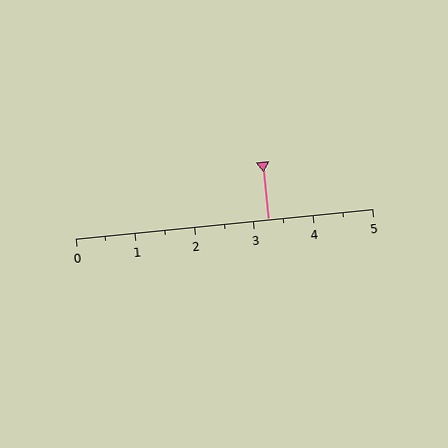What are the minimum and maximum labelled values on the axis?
The axis runs from 0 to 5.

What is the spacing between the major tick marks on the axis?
The major ticks are spaced 1 apart.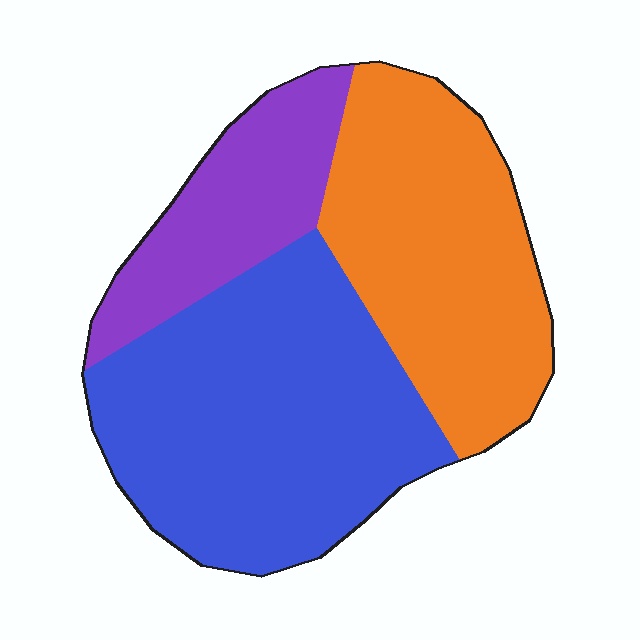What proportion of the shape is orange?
Orange covers roughly 35% of the shape.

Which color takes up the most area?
Blue, at roughly 45%.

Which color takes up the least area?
Purple, at roughly 20%.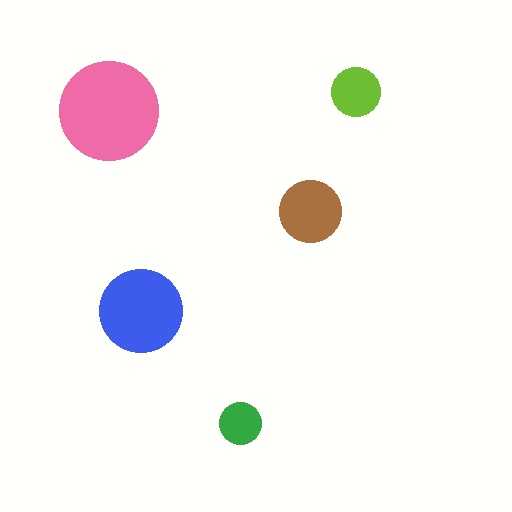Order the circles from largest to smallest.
the pink one, the blue one, the brown one, the lime one, the green one.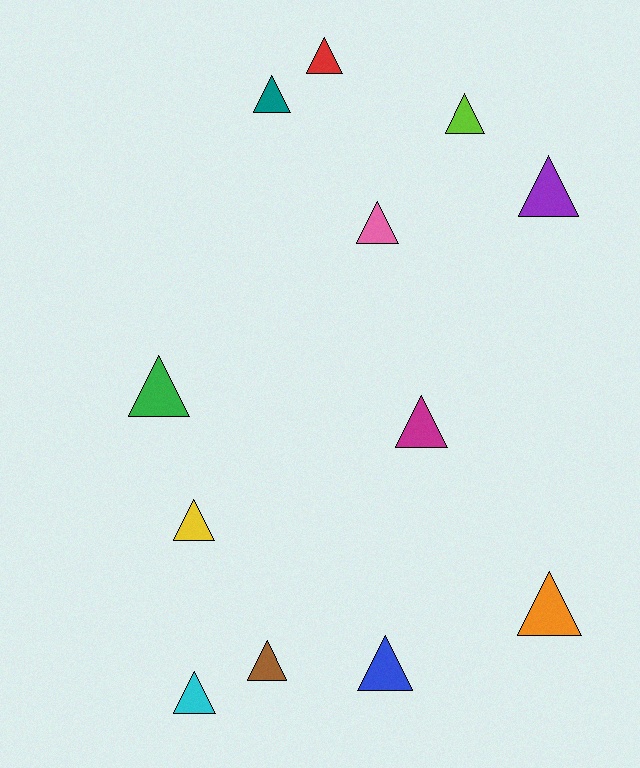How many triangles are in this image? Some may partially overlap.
There are 12 triangles.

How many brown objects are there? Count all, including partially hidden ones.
There is 1 brown object.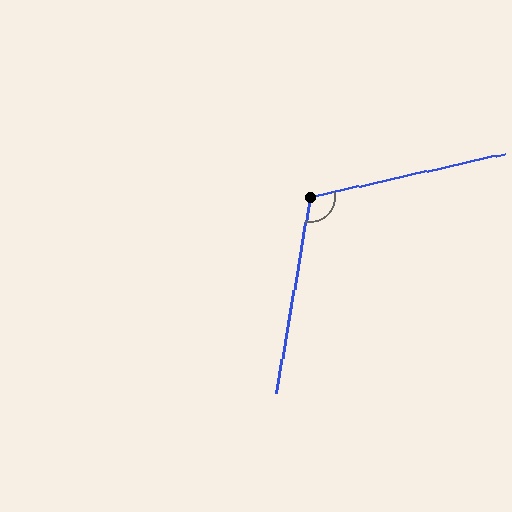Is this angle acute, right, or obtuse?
It is obtuse.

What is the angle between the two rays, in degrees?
Approximately 112 degrees.